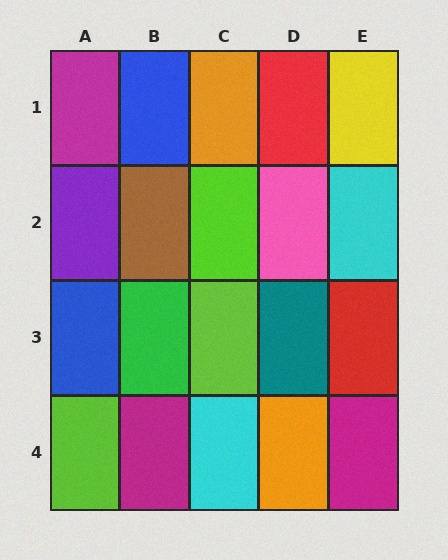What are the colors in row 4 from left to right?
Lime, magenta, cyan, orange, magenta.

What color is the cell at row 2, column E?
Cyan.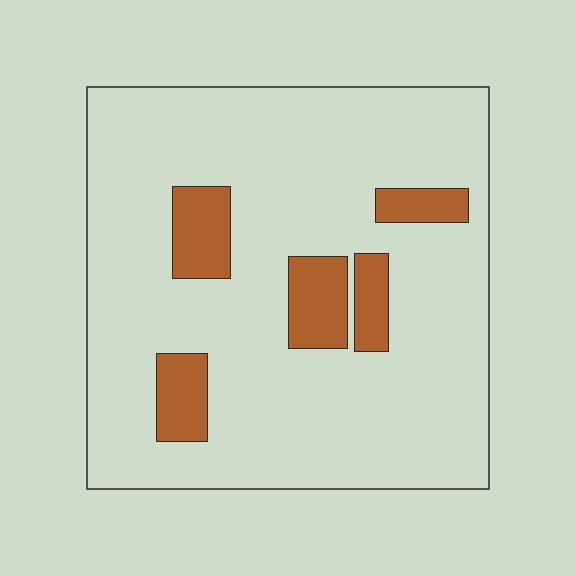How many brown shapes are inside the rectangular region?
5.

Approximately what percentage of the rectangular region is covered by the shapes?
Approximately 15%.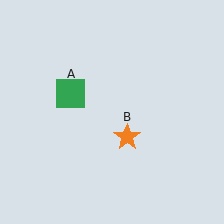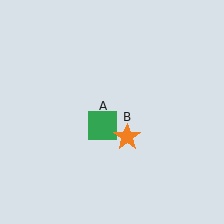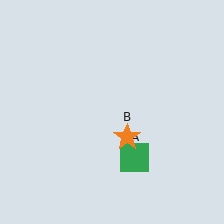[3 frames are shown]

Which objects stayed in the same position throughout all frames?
Orange star (object B) remained stationary.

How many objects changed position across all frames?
1 object changed position: green square (object A).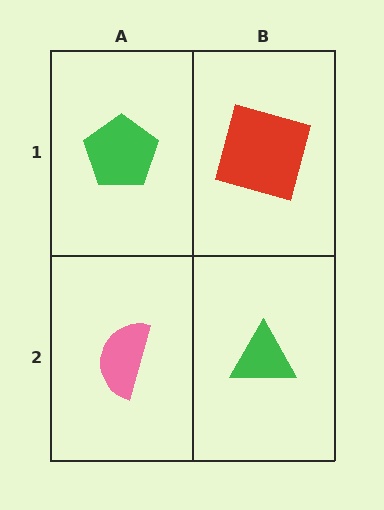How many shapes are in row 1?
2 shapes.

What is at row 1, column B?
A red square.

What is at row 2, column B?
A green triangle.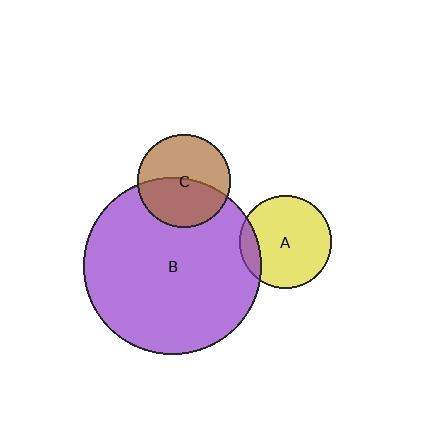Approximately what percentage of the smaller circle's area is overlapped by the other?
Approximately 15%.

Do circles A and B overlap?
Yes.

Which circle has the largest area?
Circle B (purple).